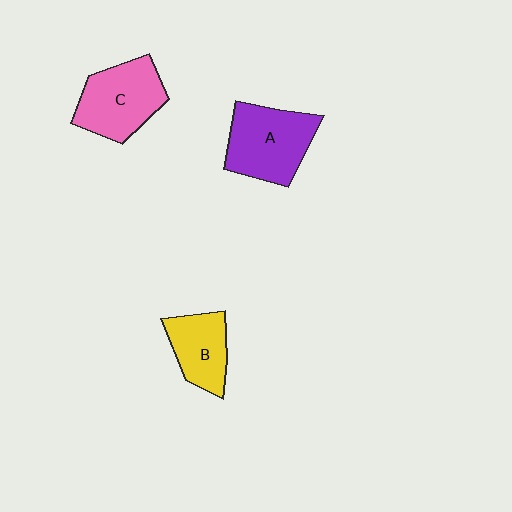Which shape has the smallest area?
Shape B (yellow).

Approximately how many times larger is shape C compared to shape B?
Approximately 1.4 times.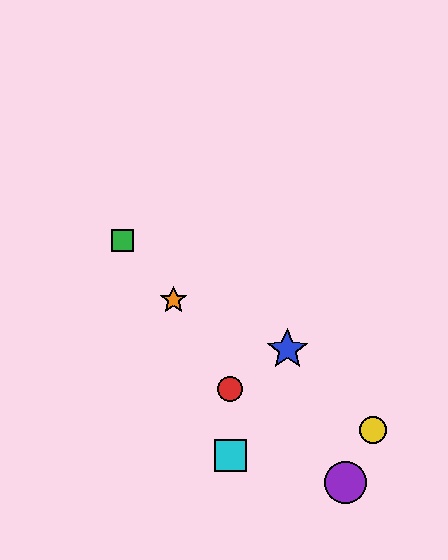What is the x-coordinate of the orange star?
The orange star is at x≈174.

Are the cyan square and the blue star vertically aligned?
No, the cyan square is at x≈230 and the blue star is at x≈287.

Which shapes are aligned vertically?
The red circle, the cyan square are aligned vertically.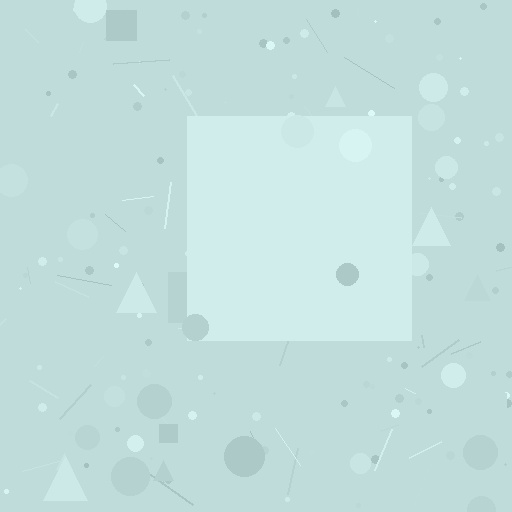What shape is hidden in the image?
A square is hidden in the image.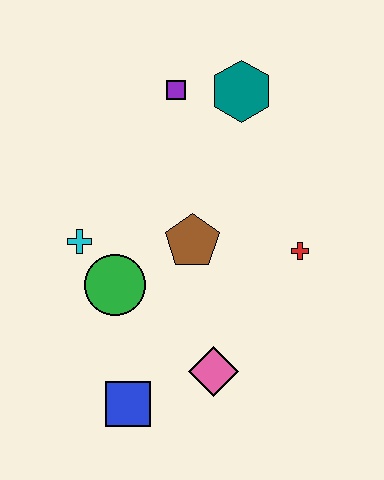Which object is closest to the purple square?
The teal hexagon is closest to the purple square.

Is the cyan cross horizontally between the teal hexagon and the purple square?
No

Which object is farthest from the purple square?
The blue square is farthest from the purple square.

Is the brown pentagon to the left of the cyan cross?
No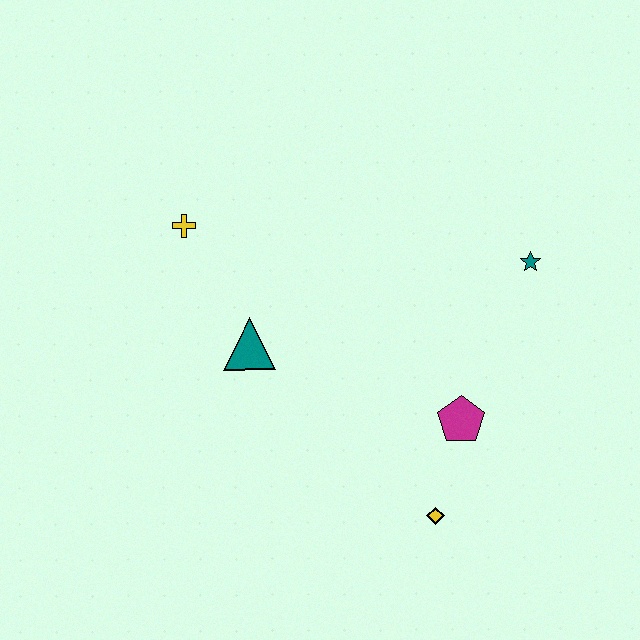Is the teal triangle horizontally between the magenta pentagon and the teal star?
No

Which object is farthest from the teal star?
The yellow cross is farthest from the teal star.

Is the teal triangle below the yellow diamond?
No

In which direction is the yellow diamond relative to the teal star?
The yellow diamond is below the teal star.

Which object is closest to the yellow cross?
The teal triangle is closest to the yellow cross.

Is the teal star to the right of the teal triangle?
Yes